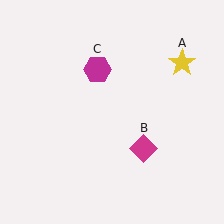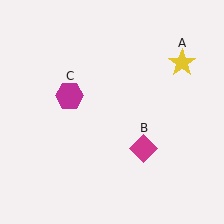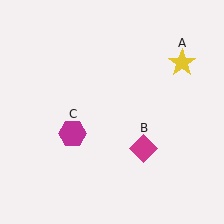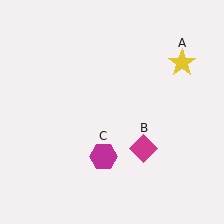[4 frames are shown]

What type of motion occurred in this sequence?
The magenta hexagon (object C) rotated counterclockwise around the center of the scene.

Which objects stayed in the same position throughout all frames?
Yellow star (object A) and magenta diamond (object B) remained stationary.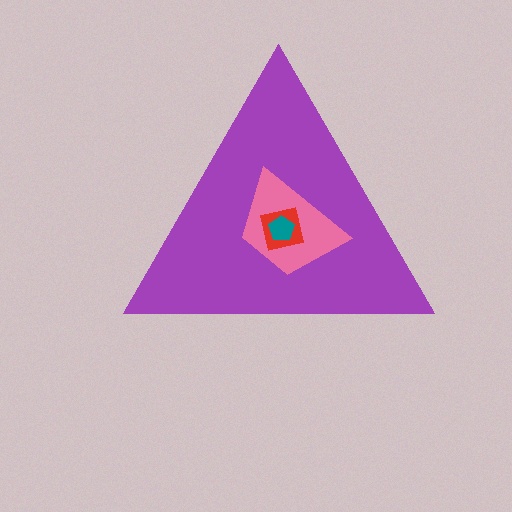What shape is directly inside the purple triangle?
The pink trapezoid.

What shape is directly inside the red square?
The teal pentagon.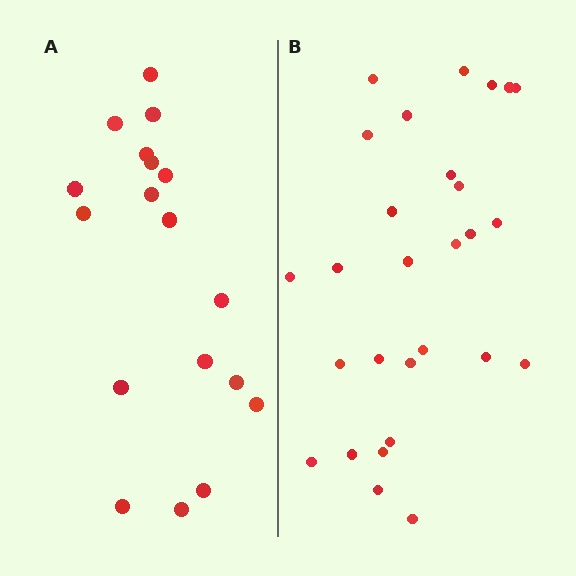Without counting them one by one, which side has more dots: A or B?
Region B (the right region) has more dots.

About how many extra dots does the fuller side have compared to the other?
Region B has roughly 10 or so more dots than region A.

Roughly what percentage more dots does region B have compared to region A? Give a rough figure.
About 55% more.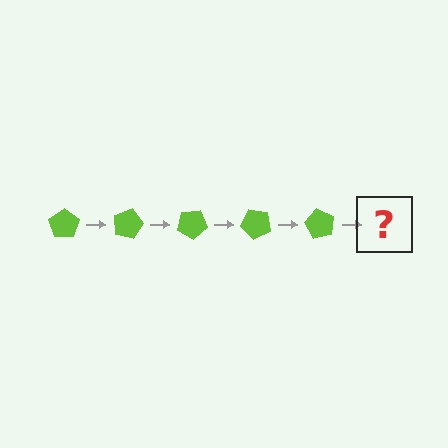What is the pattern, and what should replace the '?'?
The pattern is that the pentagon rotates 15 degrees each step. The '?' should be a lime pentagon rotated 75 degrees.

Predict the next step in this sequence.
The next step is a lime pentagon rotated 75 degrees.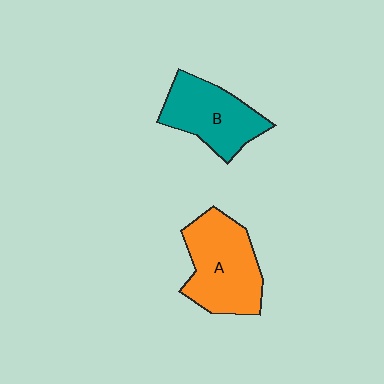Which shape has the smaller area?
Shape B (teal).